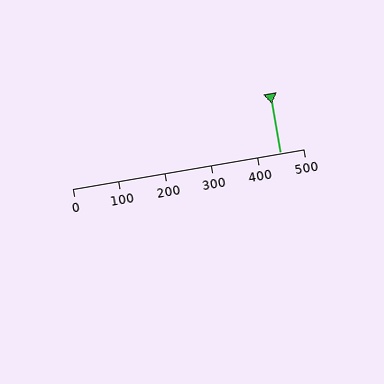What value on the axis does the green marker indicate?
The marker indicates approximately 450.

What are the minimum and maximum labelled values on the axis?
The axis runs from 0 to 500.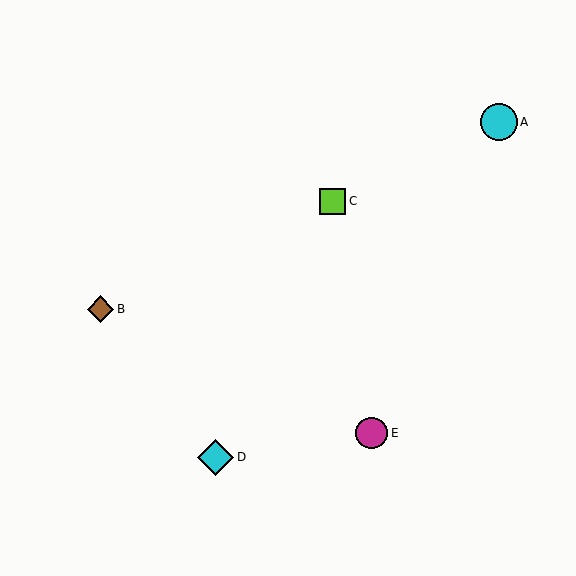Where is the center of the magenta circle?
The center of the magenta circle is at (372, 433).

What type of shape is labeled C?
Shape C is a lime square.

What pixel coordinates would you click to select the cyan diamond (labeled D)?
Click at (216, 457) to select the cyan diamond D.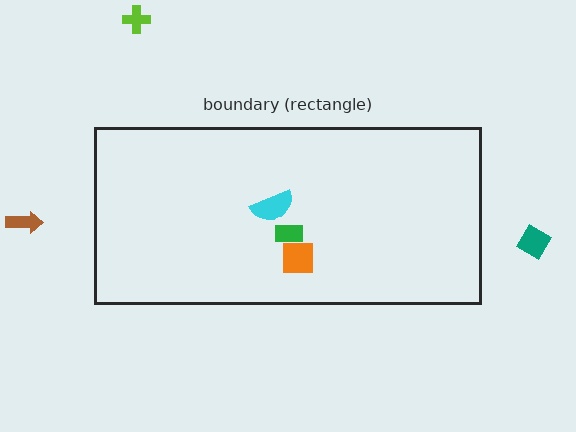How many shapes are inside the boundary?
3 inside, 3 outside.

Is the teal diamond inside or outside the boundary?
Outside.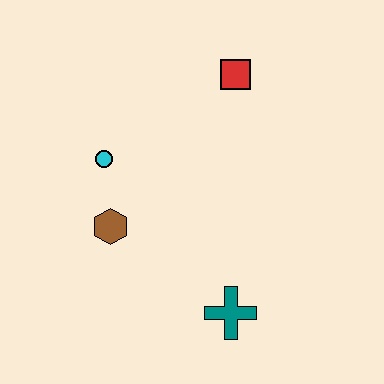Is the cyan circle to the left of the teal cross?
Yes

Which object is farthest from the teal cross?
The red square is farthest from the teal cross.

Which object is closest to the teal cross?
The brown hexagon is closest to the teal cross.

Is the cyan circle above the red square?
No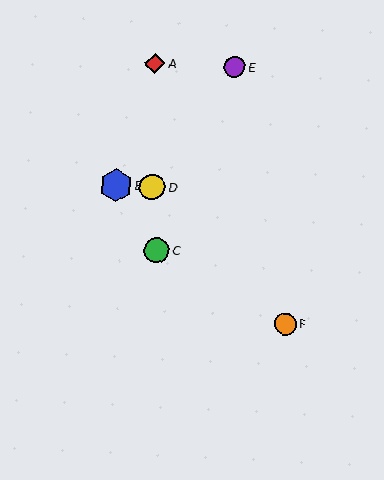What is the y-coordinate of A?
Object A is at y≈63.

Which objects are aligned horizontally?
Objects B, D are aligned horizontally.